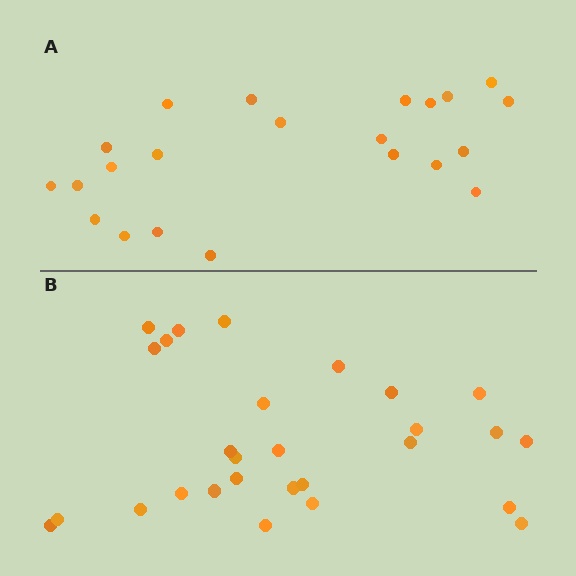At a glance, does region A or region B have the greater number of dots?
Region B (the bottom region) has more dots.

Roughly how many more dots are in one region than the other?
Region B has about 6 more dots than region A.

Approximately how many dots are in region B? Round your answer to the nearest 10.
About 30 dots. (The exact count is 28, which rounds to 30.)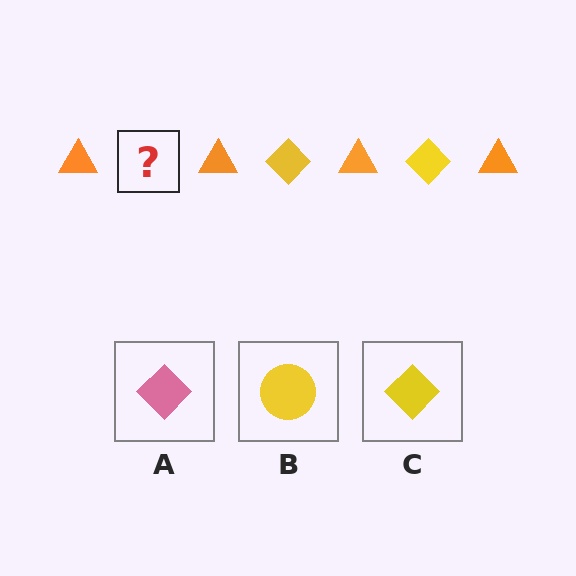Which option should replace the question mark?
Option C.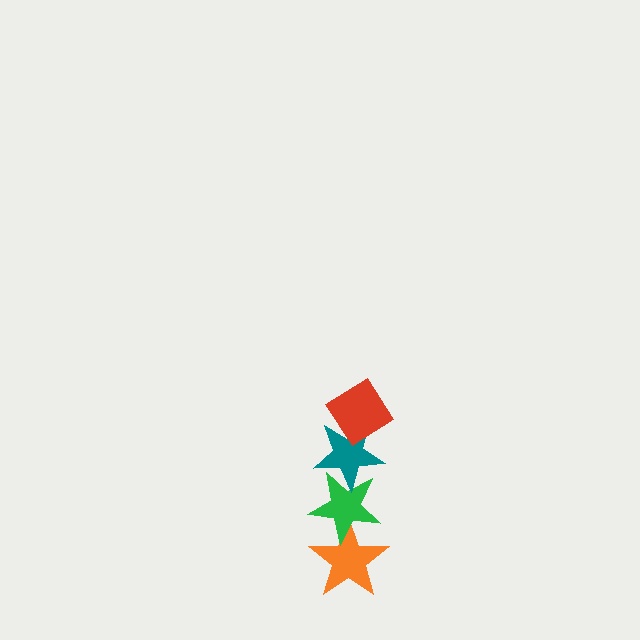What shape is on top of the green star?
The teal star is on top of the green star.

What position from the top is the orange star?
The orange star is 4th from the top.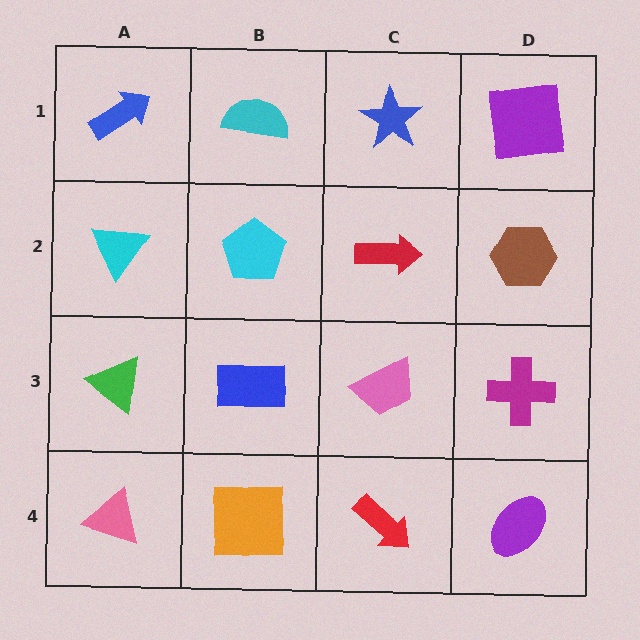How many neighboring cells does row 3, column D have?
3.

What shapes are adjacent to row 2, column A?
A blue arrow (row 1, column A), a green triangle (row 3, column A), a cyan pentagon (row 2, column B).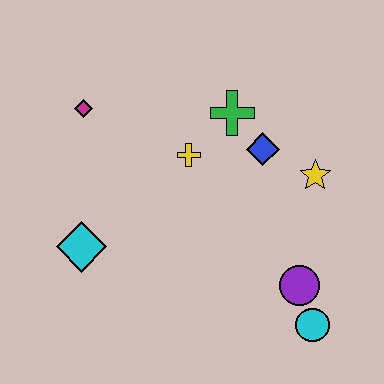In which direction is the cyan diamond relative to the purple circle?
The cyan diamond is to the left of the purple circle.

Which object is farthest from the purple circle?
The magenta diamond is farthest from the purple circle.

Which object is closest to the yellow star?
The blue diamond is closest to the yellow star.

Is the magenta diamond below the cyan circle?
No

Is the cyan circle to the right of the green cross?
Yes